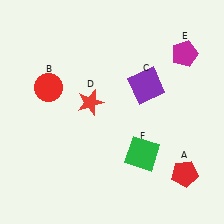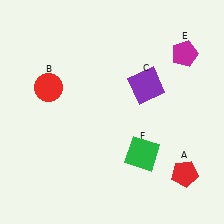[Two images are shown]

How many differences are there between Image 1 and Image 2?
There is 1 difference between the two images.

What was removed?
The red star (D) was removed in Image 2.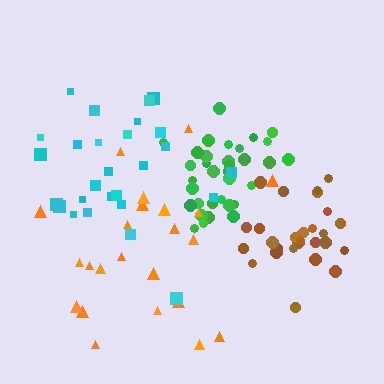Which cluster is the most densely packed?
Brown.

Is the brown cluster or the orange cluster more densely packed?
Brown.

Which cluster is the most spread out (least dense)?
Orange.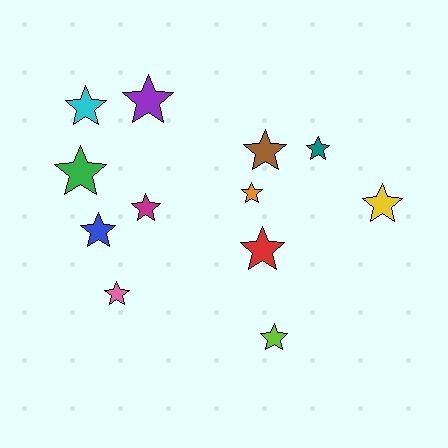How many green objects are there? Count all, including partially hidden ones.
There is 1 green object.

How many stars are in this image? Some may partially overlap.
There are 12 stars.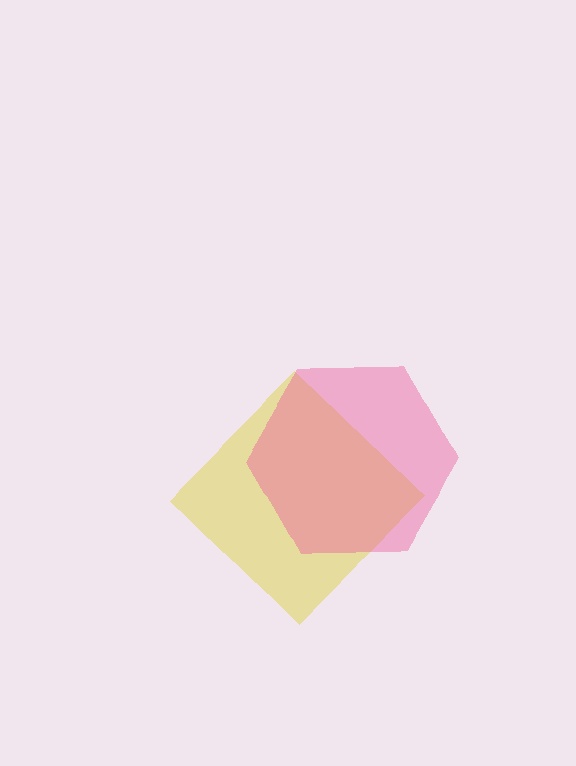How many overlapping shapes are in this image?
There are 2 overlapping shapes in the image.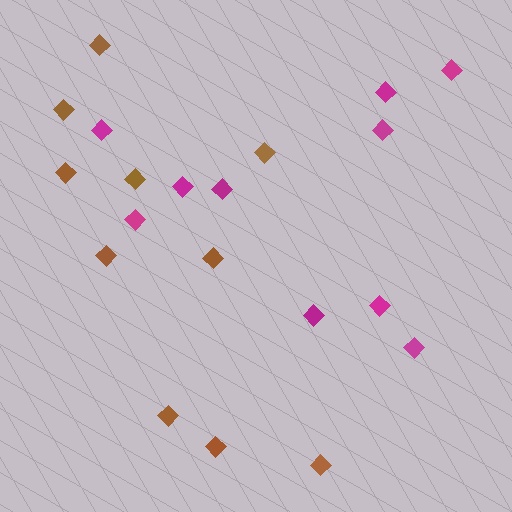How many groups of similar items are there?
There are 2 groups: one group of brown diamonds (10) and one group of magenta diamonds (10).